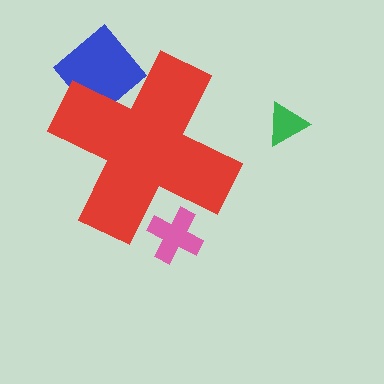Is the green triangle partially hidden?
No, the green triangle is fully visible.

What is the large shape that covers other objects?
A red cross.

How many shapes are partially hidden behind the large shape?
2 shapes are partially hidden.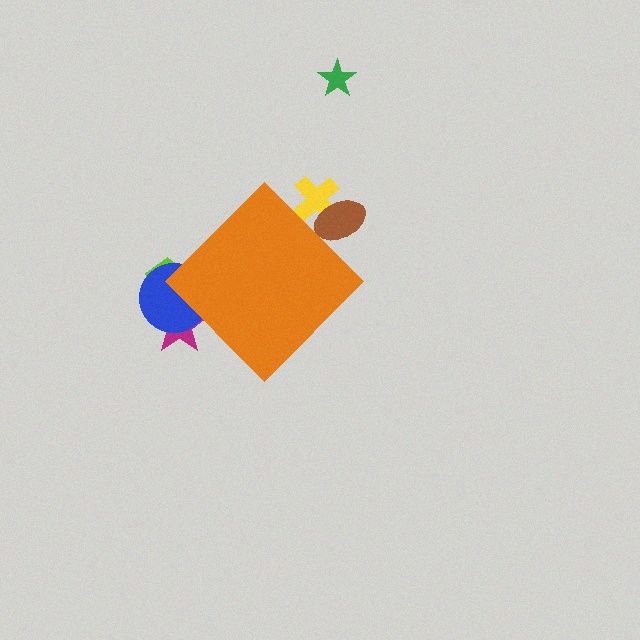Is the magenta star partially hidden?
Yes, the magenta star is partially hidden behind the orange diamond.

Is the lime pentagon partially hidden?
Yes, the lime pentagon is partially hidden behind the orange diamond.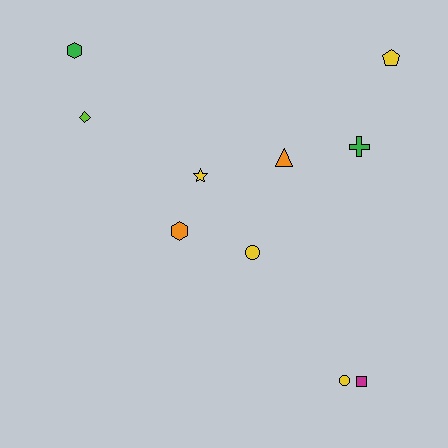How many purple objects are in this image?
There are no purple objects.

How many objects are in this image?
There are 10 objects.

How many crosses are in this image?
There is 1 cross.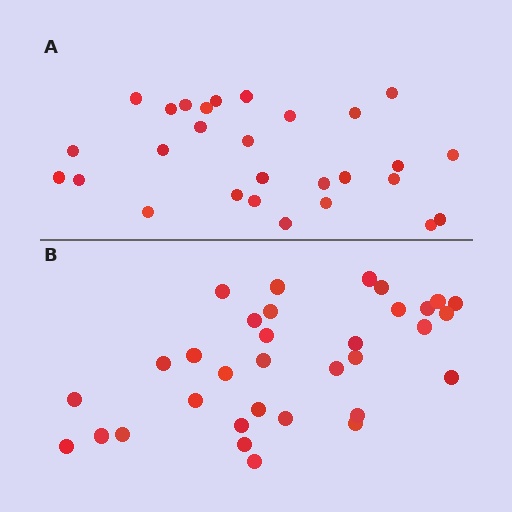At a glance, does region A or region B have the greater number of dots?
Region B (the bottom region) has more dots.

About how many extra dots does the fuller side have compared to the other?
Region B has about 5 more dots than region A.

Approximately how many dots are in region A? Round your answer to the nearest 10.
About 30 dots. (The exact count is 28, which rounds to 30.)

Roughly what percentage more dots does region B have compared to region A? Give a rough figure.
About 20% more.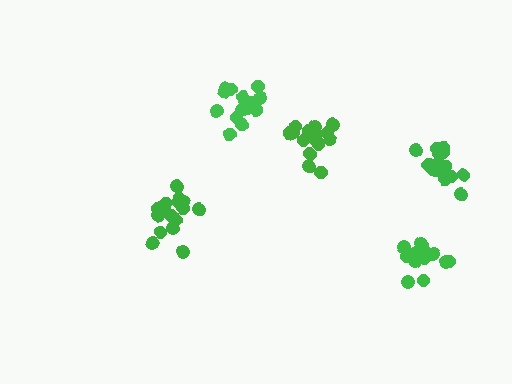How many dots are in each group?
Group 1: 17 dots, Group 2: 15 dots, Group 3: 16 dots, Group 4: 15 dots, Group 5: 15 dots (78 total).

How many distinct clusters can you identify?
There are 5 distinct clusters.